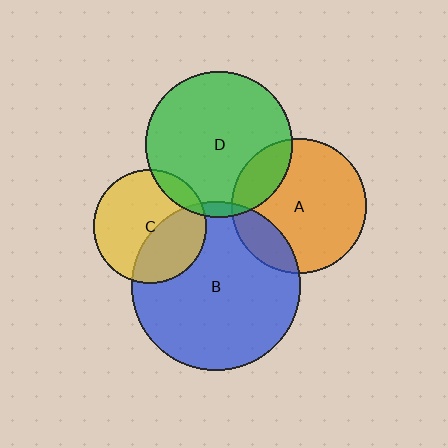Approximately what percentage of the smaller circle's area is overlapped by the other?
Approximately 5%.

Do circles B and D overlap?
Yes.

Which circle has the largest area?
Circle B (blue).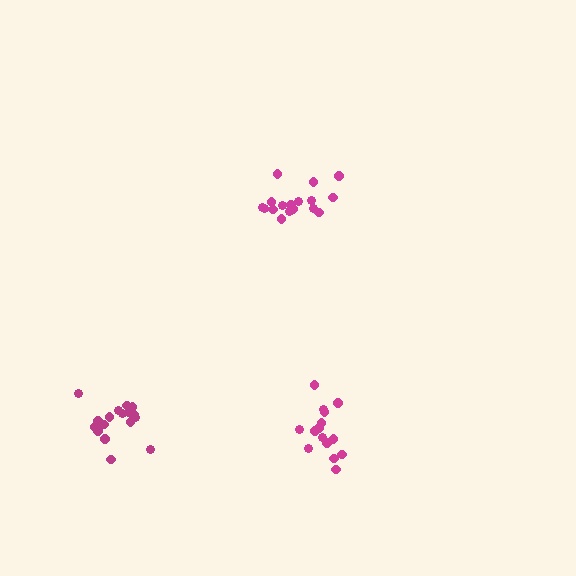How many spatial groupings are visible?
There are 3 spatial groupings.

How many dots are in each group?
Group 1: 17 dots, Group 2: 15 dots, Group 3: 17 dots (49 total).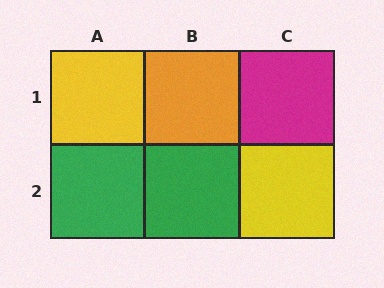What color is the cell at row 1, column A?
Yellow.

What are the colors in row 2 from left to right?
Green, green, yellow.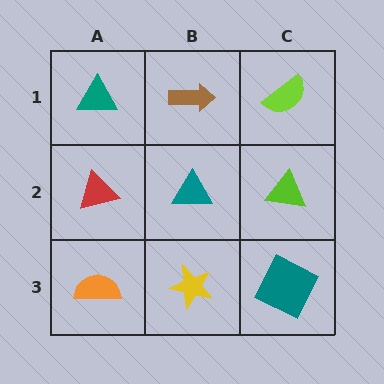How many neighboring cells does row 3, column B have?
3.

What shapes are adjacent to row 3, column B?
A teal triangle (row 2, column B), an orange semicircle (row 3, column A), a teal square (row 3, column C).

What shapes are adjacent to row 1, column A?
A red triangle (row 2, column A), a brown arrow (row 1, column B).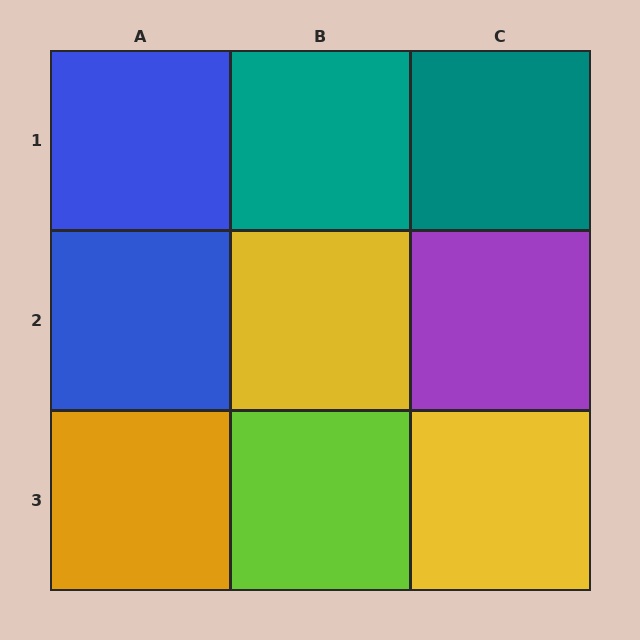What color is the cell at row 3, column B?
Lime.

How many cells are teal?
2 cells are teal.